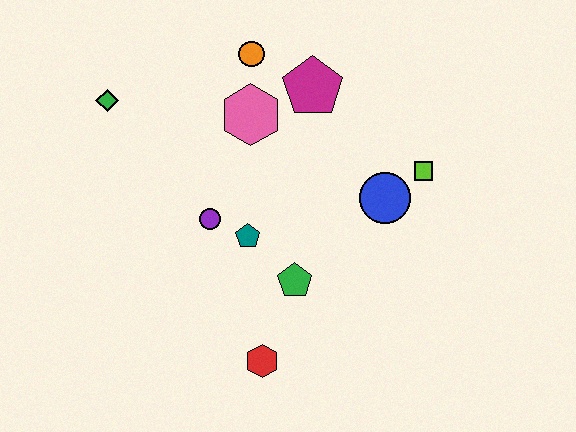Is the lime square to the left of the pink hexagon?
No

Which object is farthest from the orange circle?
The red hexagon is farthest from the orange circle.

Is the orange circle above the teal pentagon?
Yes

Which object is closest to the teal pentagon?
The purple circle is closest to the teal pentagon.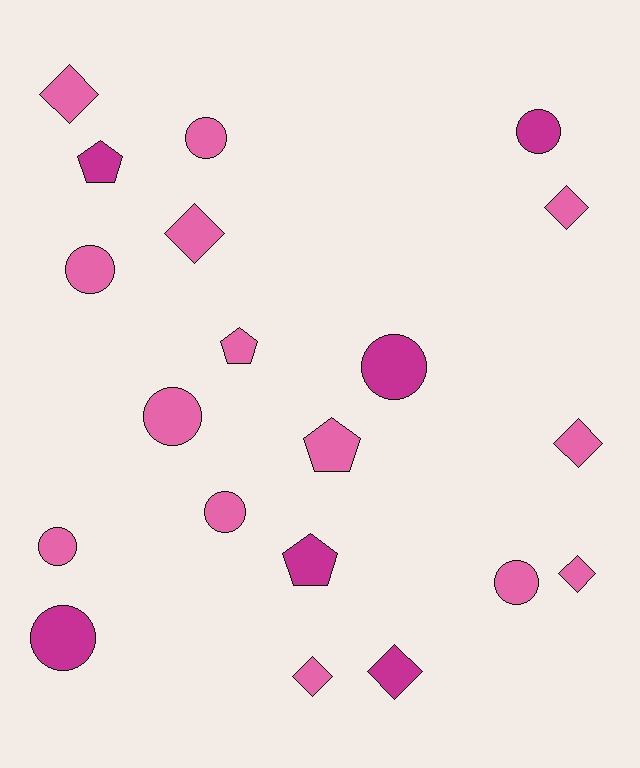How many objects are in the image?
There are 20 objects.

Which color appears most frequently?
Pink, with 14 objects.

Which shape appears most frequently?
Circle, with 9 objects.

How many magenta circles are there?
There are 3 magenta circles.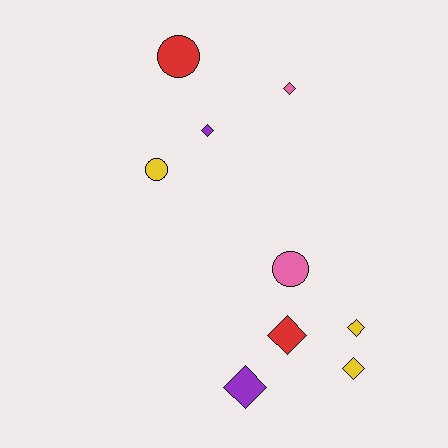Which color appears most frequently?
Yellow, with 3 objects.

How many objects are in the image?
There are 9 objects.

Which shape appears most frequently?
Diamond, with 6 objects.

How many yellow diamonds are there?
There are 2 yellow diamonds.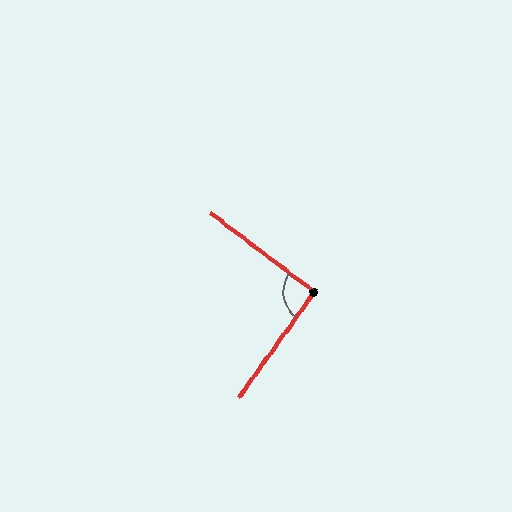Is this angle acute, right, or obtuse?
It is approximately a right angle.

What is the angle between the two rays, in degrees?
Approximately 91 degrees.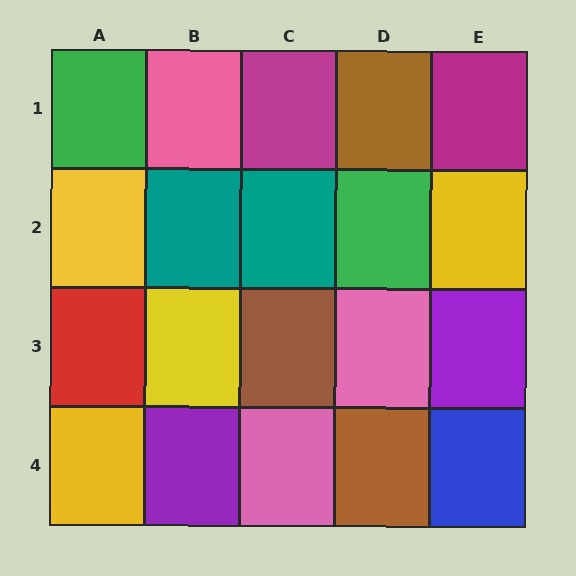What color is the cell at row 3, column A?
Red.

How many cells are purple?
2 cells are purple.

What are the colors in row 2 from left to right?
Yellow, teal, teal, green, yellow.